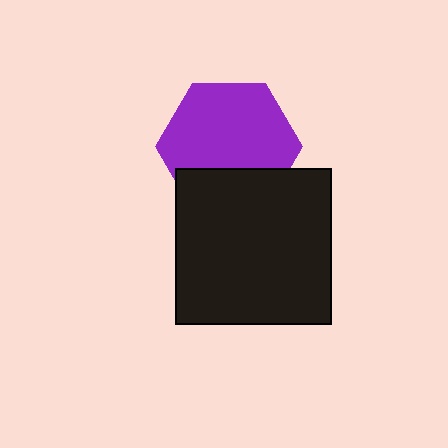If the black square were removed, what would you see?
You would see the complete purple hexagon.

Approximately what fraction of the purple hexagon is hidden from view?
Roughly 30% of the purple hexagon is hidden behind the black square.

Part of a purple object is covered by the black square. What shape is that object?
It is a hexagon.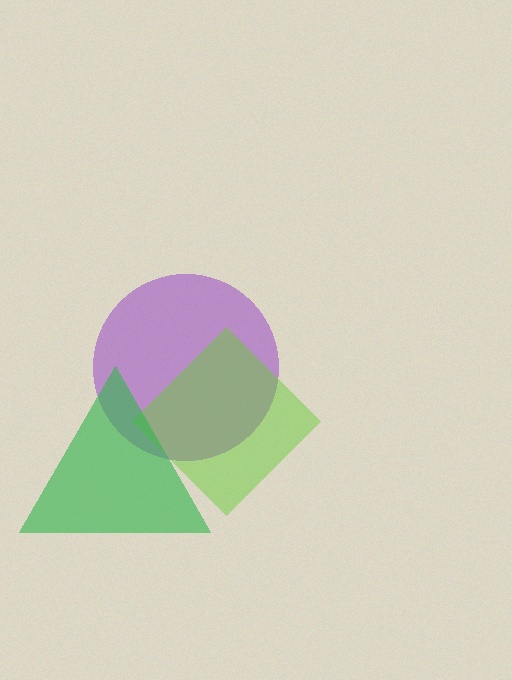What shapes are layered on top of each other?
The layered shapes are: a purple circle, a lime diamond, a green triangle.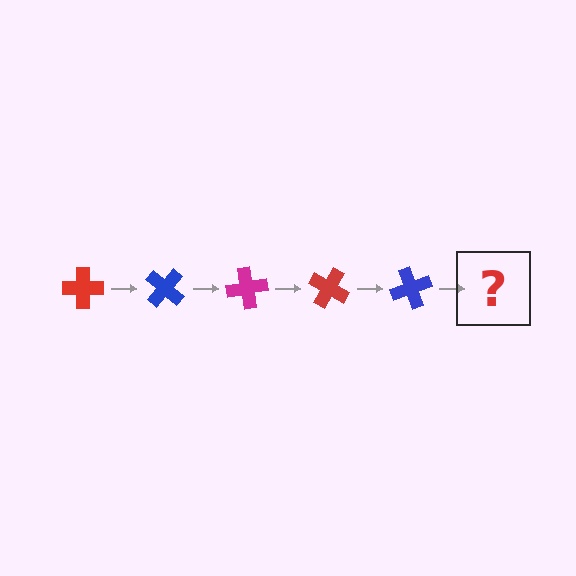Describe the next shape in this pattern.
It should be a magenta cross, rotated 200 degrees from the start.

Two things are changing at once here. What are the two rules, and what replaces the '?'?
The two rules are that it rotates 40 degrees each step and the color cycles through red, blue, and magenta. The '?' should be a magenta cross, rotated 200 degrees from the start.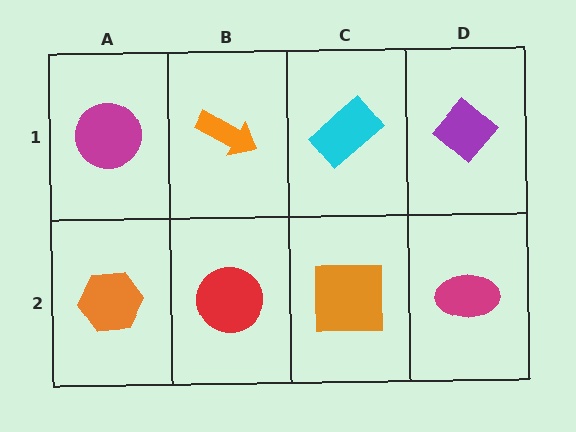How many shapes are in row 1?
4 shapes.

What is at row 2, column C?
An orange square.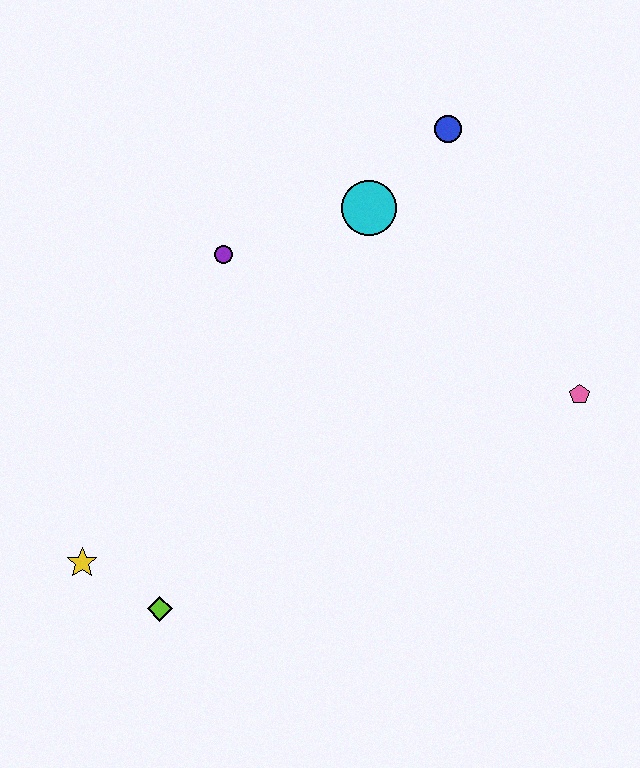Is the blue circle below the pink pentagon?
No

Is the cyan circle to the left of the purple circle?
No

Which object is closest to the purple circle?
The cyan circle is closest to the purple circle.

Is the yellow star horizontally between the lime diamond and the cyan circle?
No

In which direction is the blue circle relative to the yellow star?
The blue circle is above the yellow star.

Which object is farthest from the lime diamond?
The blue circle is farthest from the lime diamond.